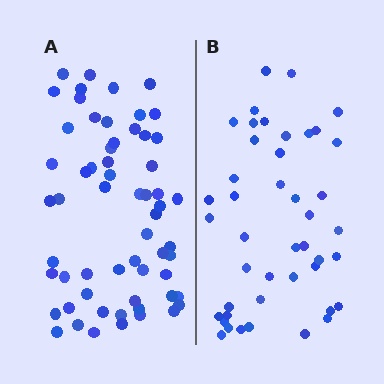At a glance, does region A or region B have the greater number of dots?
Region A (the left region) has more dots.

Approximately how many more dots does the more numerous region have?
Region A has approximately 15 more dots than region B.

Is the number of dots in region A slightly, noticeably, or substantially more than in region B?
Region A has noticeably more, but not dramatically so. The ratio is roughly 1.4 to 1.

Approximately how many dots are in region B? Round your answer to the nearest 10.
About 40 dots. (The exact count is 44, which rounds to 40.)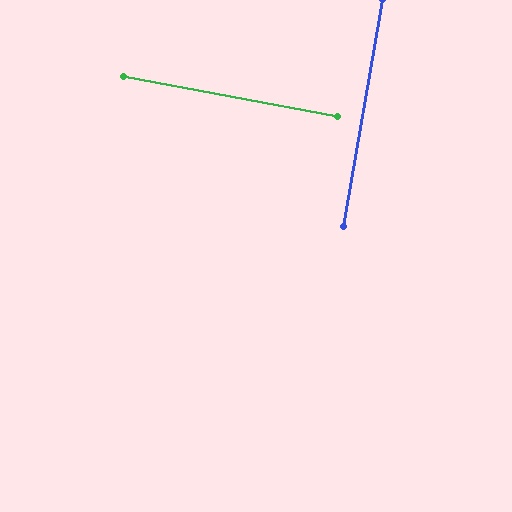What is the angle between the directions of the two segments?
Approximately 89 degrees.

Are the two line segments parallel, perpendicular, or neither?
Perpendicular — they meet at approximately 89°.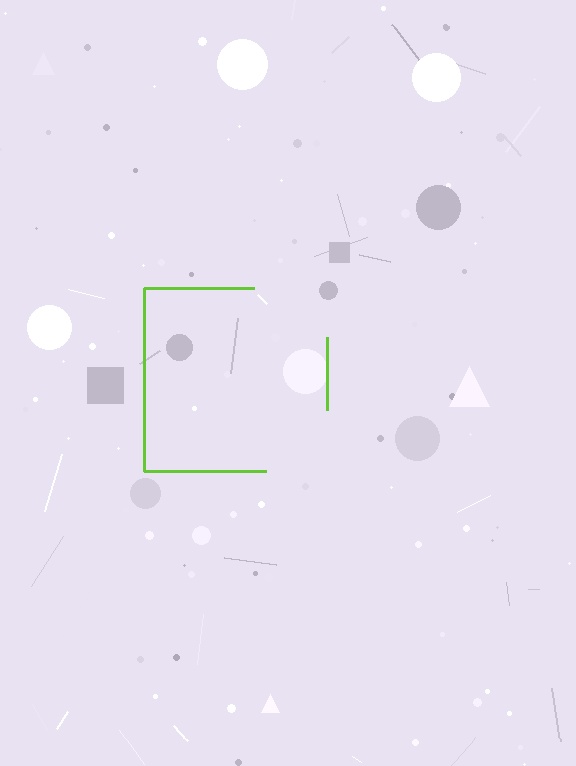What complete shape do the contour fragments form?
The contour fragments form a square.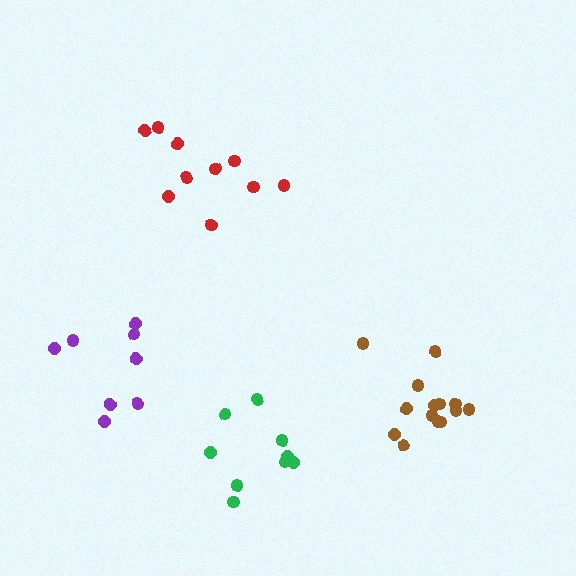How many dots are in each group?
Group 1: 14 dots, Group 2: 9 dots, Group 3: 10 dots, Group 4: 8 dots (41 total).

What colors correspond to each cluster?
The clusters are colored: brown, green, red, purple.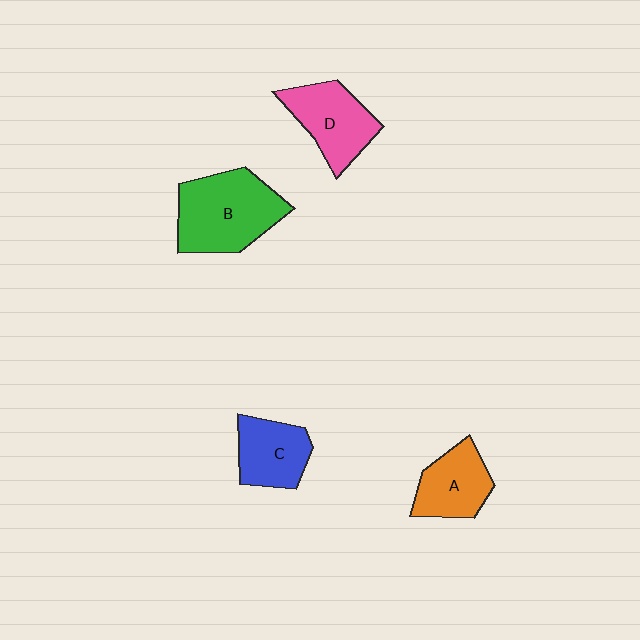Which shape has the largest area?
Shape B (green).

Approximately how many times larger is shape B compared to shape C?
Approximately 1.6 times.